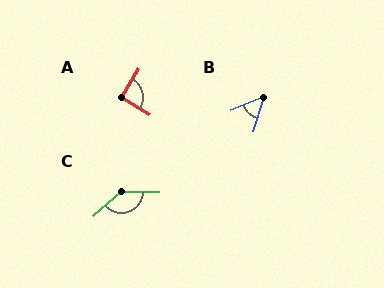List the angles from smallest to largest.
B (51°), A (91°), C (138°).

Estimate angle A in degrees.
Approximately 91 degrees.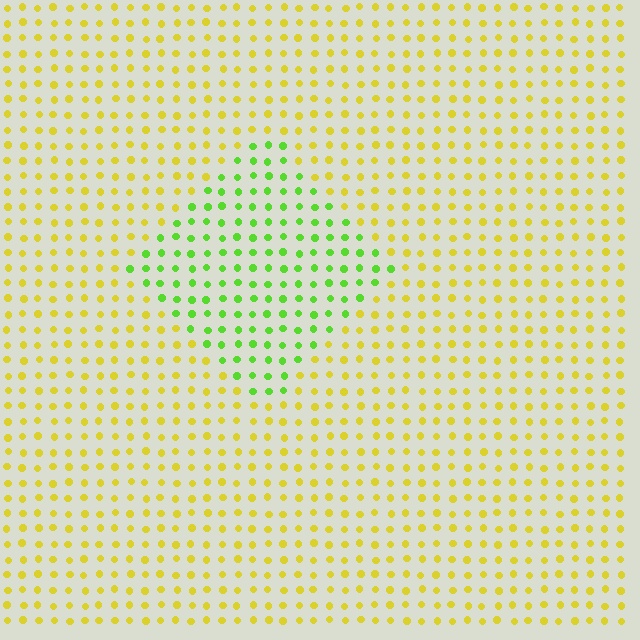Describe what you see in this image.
The image is filled with small yellow elements in a uniform arrangement. A diamond-shaped region is visible where the elements are tinted to a slightly different hue, forming a subtle color boundary.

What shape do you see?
I see a diamond.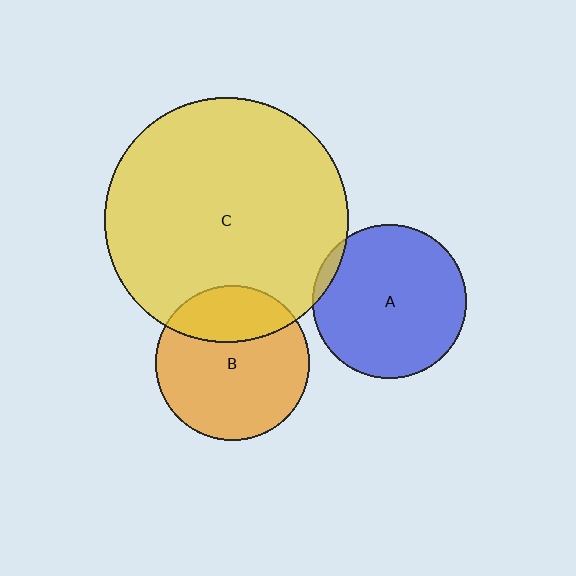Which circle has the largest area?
Circle C (yellow).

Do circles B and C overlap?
Yes.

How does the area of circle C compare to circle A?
Approximately 2.5 times.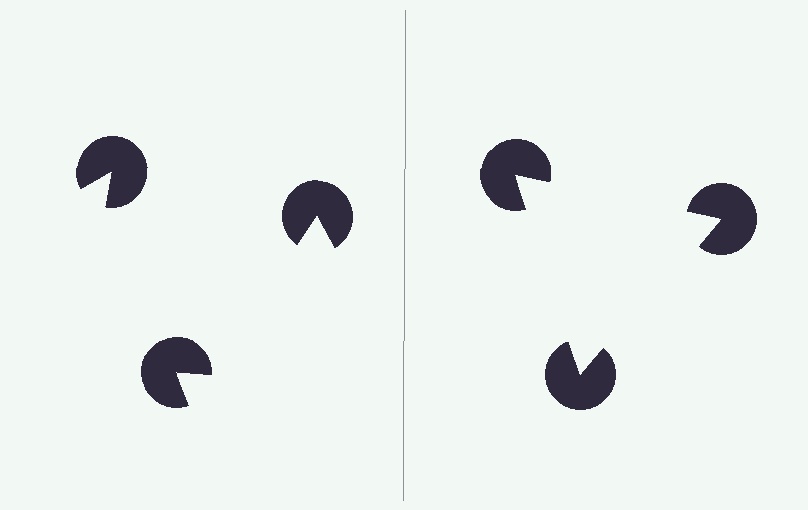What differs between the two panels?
The pac-man discs are positioned identically on both sides; only the wedge orientations differ. On the right they align to a triangle; on the left they are misaligned.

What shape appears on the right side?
An illusory triangle.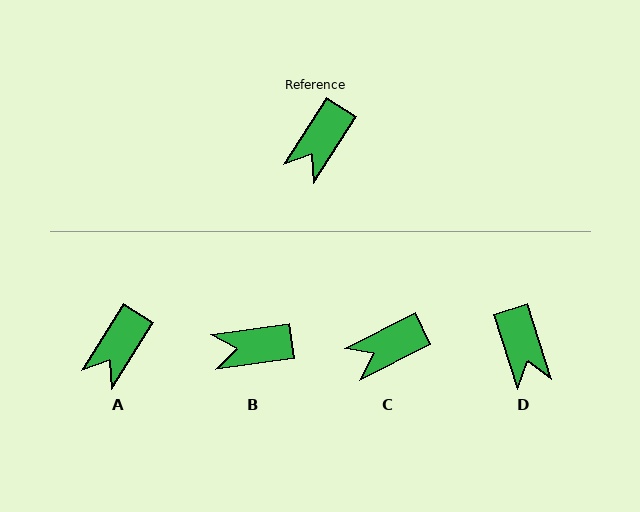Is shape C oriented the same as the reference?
No, it is off by about 31 degrees.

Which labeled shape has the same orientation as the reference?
A.